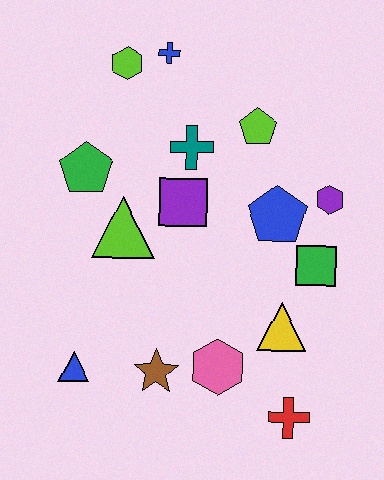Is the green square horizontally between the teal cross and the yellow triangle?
No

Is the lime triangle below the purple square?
Yes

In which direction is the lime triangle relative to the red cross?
The lime triangle is above the red cross.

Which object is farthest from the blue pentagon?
The blue triangle is farthest from the blue pentagon.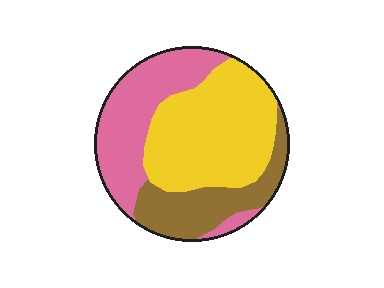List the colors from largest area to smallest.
From largest to smallest: yellow, pink, brown.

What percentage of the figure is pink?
Pink covers 34% of the figure.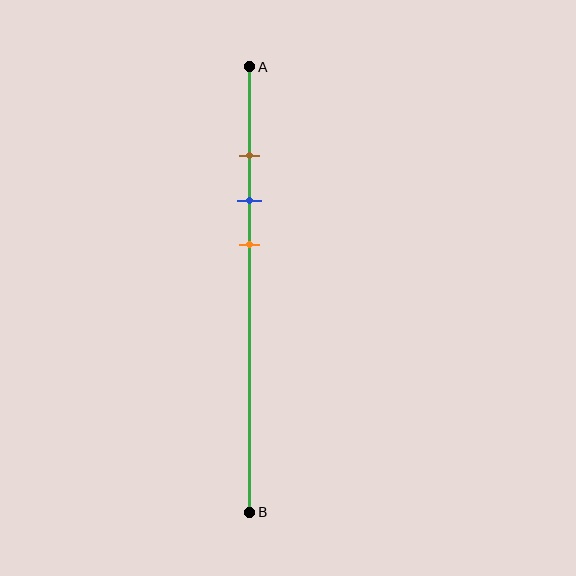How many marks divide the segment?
There are 3 marks dividing the segment.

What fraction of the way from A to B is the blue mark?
The blue mark is approximately 30% (0.3) of the way from A to B.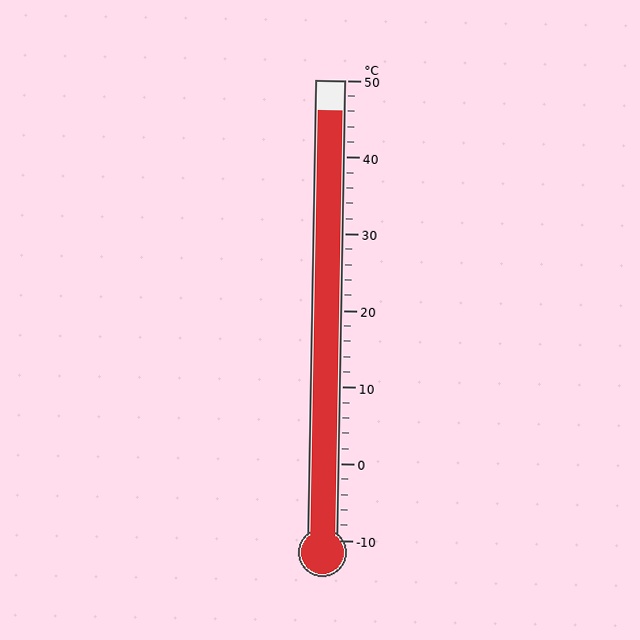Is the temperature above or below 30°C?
The temperature is above 30°C.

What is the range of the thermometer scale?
The thermometer scale ranges from -10°C to 50°C.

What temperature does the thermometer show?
The thermometer shows approximately 46°C.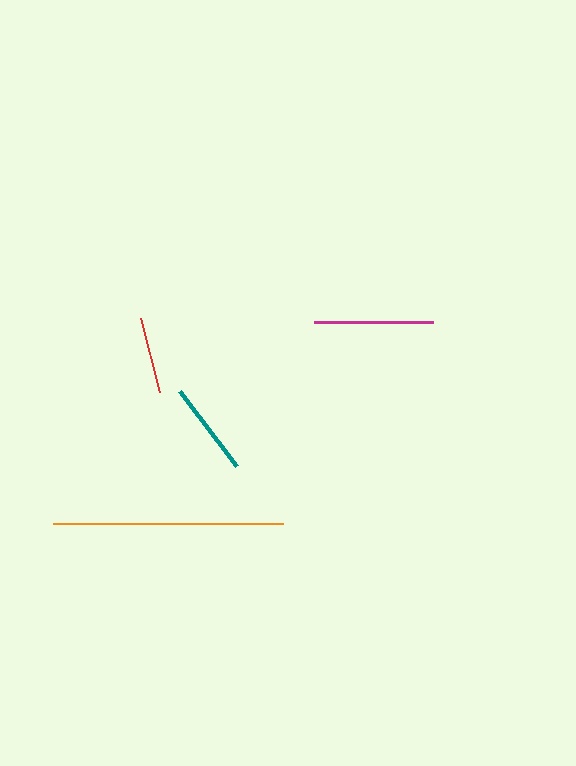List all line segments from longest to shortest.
From longest to shortest: orange, magenta, teal, red.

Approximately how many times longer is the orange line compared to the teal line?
The orange line is approximately 2.5 times the length of the teal line.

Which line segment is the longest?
The orange line is the longest at approximately 230 pixels.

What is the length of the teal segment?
The teal segment is approximately 93 pixels long.